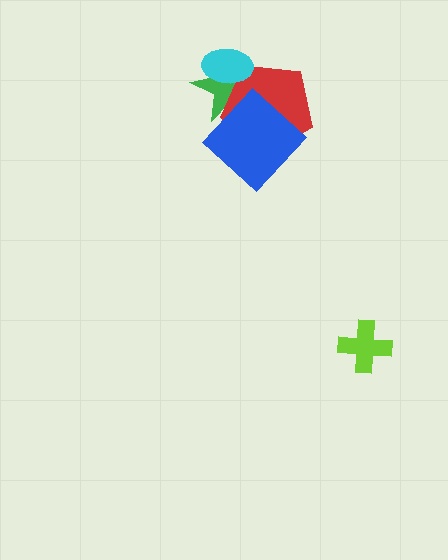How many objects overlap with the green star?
3 objects overlap with the green star.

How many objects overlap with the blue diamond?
2 objects overlap with the blue diamond.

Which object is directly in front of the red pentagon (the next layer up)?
The cyan ellipse is directly in front of the red pentagon.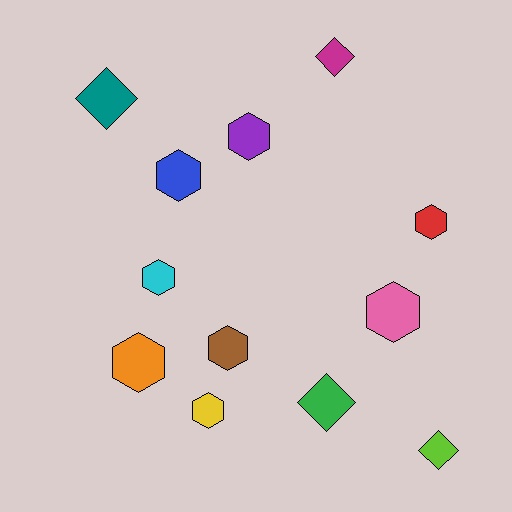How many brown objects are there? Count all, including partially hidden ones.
There is 1 brown object.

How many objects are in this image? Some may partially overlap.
There are 12 objects.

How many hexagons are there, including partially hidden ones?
There are 8 hexagons.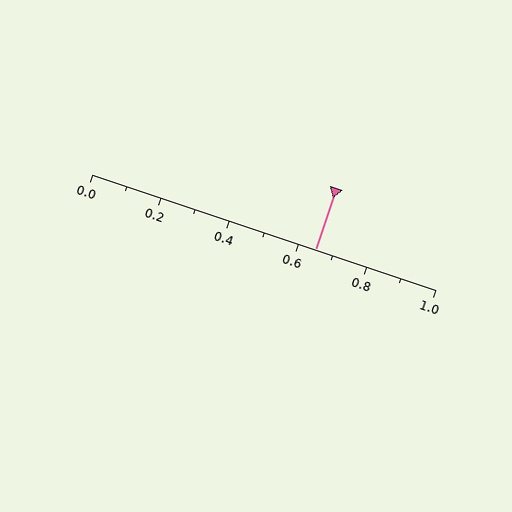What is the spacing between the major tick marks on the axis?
The major ticks are spaced 0.2 apart.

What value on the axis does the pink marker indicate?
The marker indicates approximately 0.65.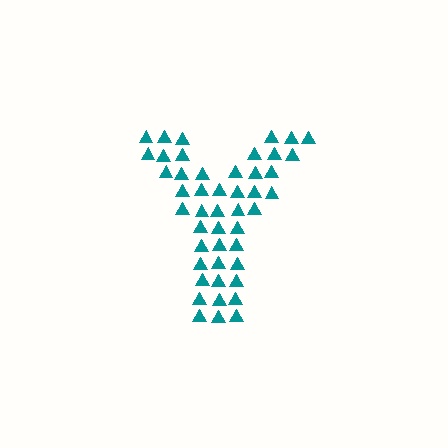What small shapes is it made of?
It is made of small triangles.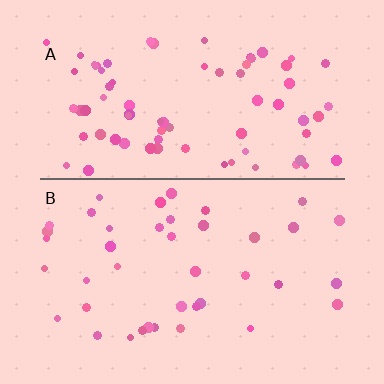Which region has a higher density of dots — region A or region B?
A (the top).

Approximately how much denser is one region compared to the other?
Approximately 1.9× — region A over region B.